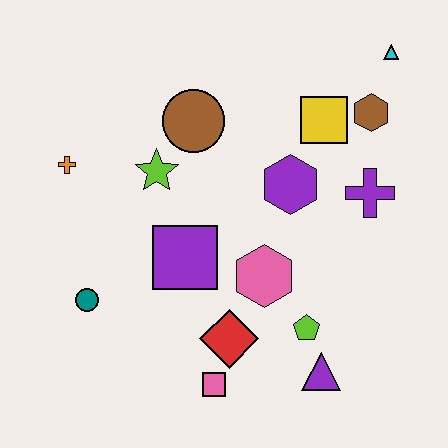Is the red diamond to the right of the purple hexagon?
No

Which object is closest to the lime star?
The brown circle is closest to the lime star.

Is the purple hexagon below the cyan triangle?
Yes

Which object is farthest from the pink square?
The cyan triangle is farthest from the pink square.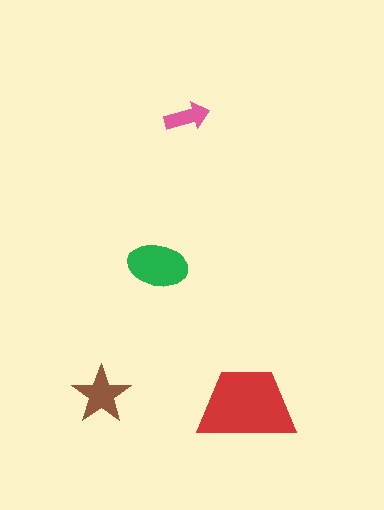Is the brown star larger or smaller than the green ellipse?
Smaller.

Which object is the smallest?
The pink arrow.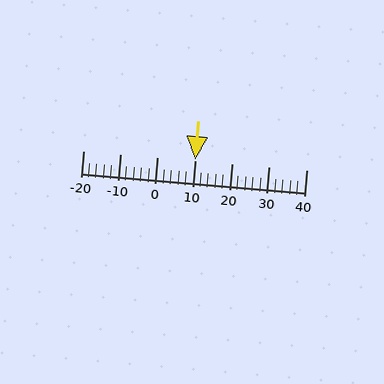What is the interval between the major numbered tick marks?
The major tick marks are spaced 10 units apart.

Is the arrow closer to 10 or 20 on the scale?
The arrow is closer to 10.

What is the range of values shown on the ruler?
The ruler shows values from -20 to 40.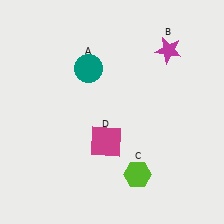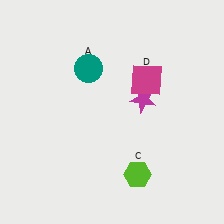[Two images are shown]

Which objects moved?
The objects that moved are: the magenta star (B), the magenta square (D).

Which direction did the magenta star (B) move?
The magenta star (B) moved down.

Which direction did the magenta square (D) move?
The magenta square (D) moved up.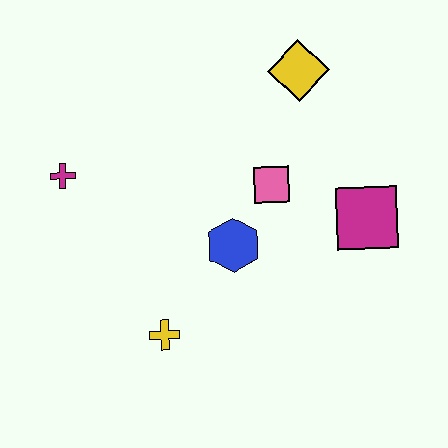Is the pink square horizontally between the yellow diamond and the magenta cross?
Yes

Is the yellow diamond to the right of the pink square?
Yes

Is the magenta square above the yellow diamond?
No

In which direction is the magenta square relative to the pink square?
The magenta square is to the right of the pink square.